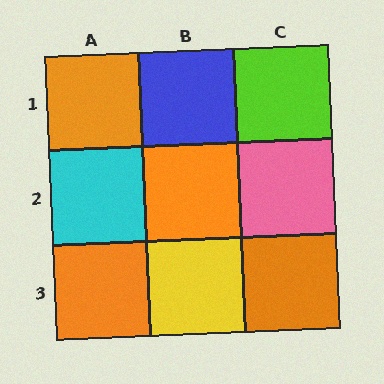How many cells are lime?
1 cell is lime.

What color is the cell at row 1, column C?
Lime.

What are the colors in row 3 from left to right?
Orange, yellow, orange.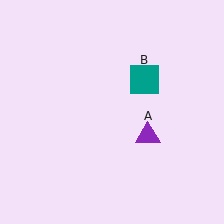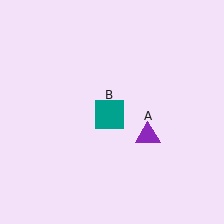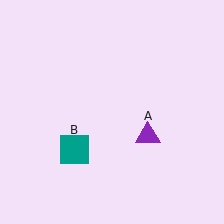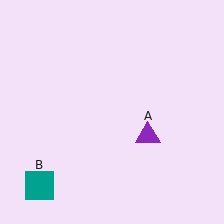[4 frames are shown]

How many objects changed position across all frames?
1 object changed position: teal square (object B).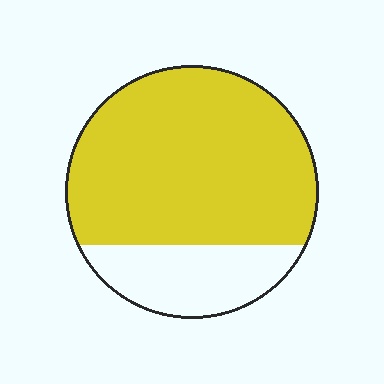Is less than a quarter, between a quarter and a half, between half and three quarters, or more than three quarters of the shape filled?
More than three quarters.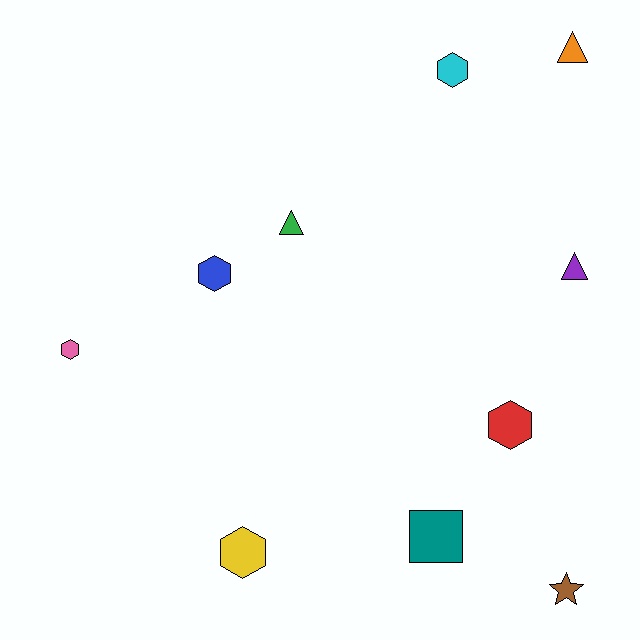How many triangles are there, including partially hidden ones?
There are 3 triangles.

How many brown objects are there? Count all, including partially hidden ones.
There is 1 brown object.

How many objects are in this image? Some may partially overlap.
There are 10 objects.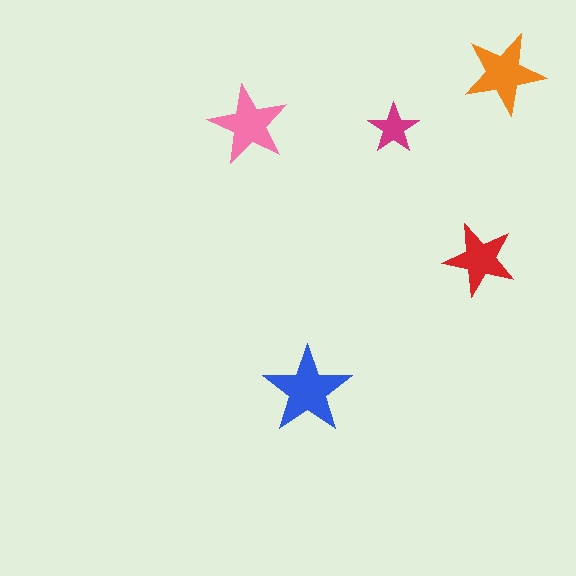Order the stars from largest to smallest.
the blue one, the orange one, the pink one, the red one, the magenta one.